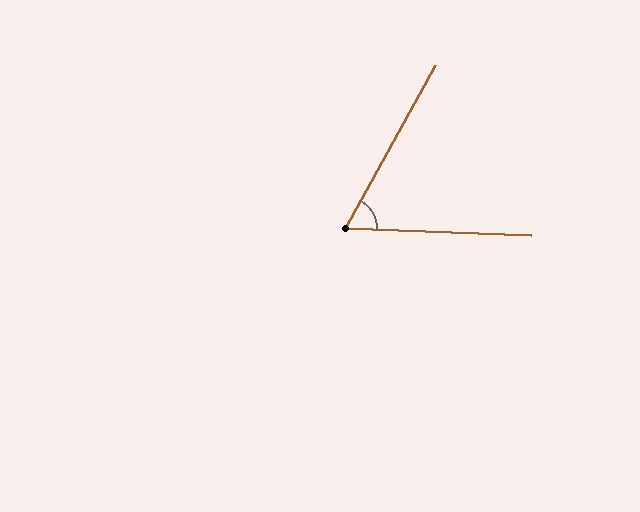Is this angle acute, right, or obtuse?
It is acute.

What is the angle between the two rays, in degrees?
Approximately 64 degrees.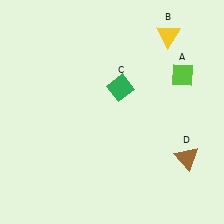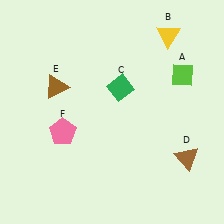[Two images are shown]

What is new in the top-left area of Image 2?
A brown triangle (E) was added in the top-left area of Image 2.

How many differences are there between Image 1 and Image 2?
There are 2 differences between the two images.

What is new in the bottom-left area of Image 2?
A pink pentagon (F) was added in the bottom-left area of Image 2.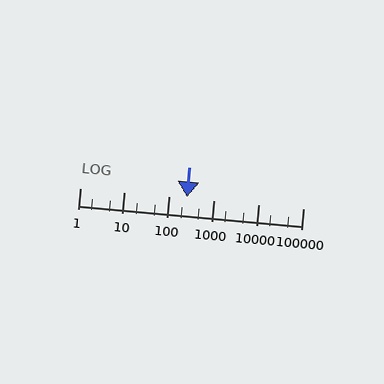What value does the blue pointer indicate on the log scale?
The pointer indicates approximately 250.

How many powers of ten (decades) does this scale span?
The scale spans 5 decades, from 1 to 100000.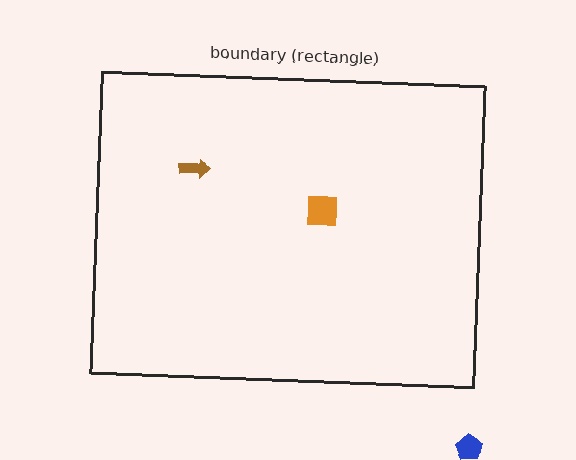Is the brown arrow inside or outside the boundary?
Inside.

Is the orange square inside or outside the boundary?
Inside.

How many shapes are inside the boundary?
2 inside, 1 outside.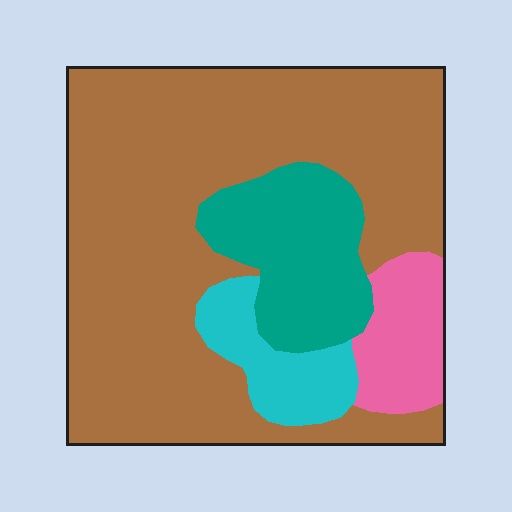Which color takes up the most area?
Brown, at roughly 65%.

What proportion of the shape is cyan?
Cyan covers about 10% of the shape.